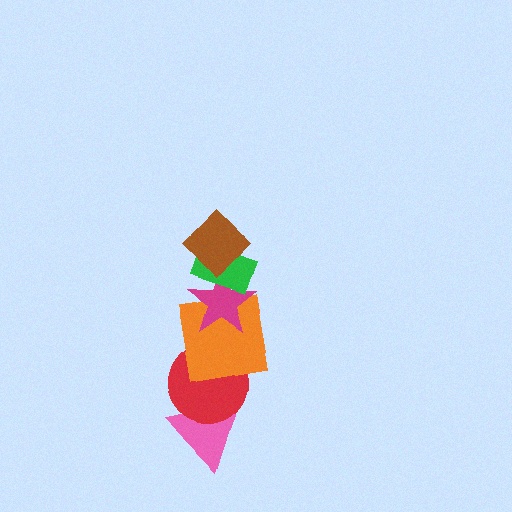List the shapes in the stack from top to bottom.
From top to bottom: the brown diamond, the green rectangle, the magenta star, the orange square, the red circle, the pink triangle.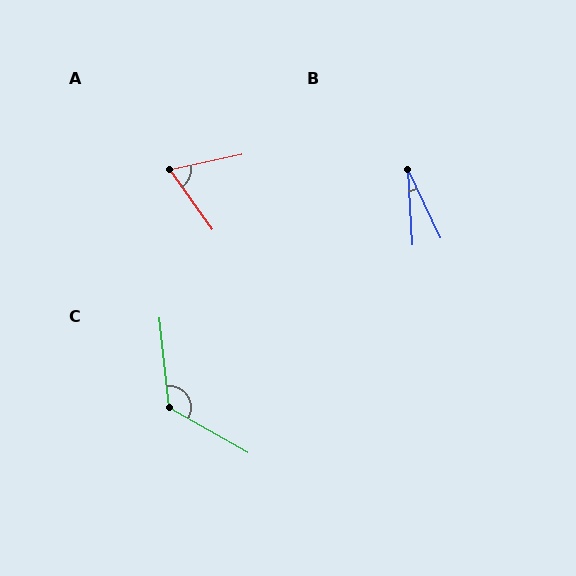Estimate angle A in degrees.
Approximately 66 degrees.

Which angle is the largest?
C, at approximately 125 degrees.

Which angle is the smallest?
B, at approximately 22 degrees.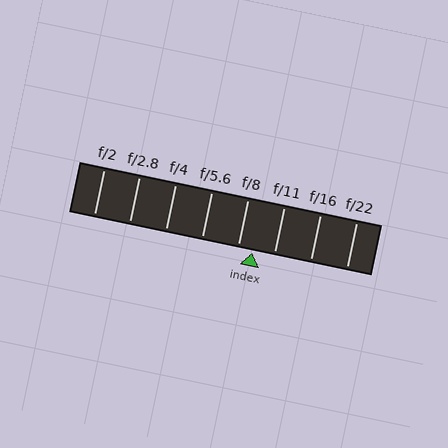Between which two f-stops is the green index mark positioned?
The index mark is between f/8 and f/11.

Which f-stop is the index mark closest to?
The index mark is closest to f/8.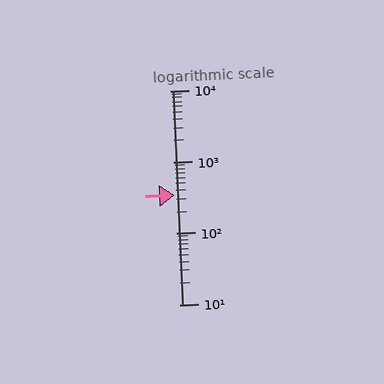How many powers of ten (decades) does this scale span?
The scale spans 3 decades, from 10 to 10000.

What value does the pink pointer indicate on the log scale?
The pointer indicates approximately 340.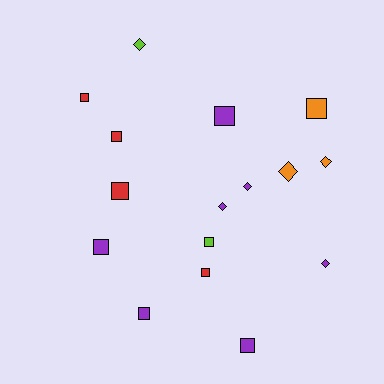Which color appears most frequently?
Purple, with 7 objects.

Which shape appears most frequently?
Square, with 10 objects.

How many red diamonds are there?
There are no red diamonds.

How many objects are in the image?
There are 16 objects.